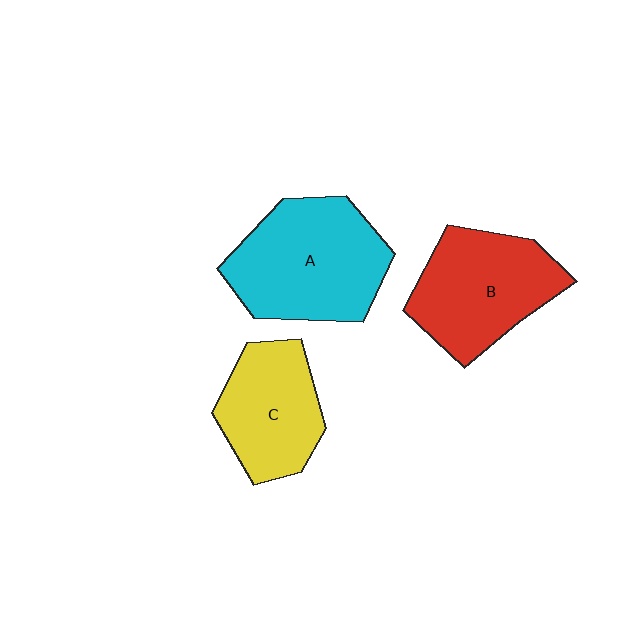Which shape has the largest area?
Shape A (cyan).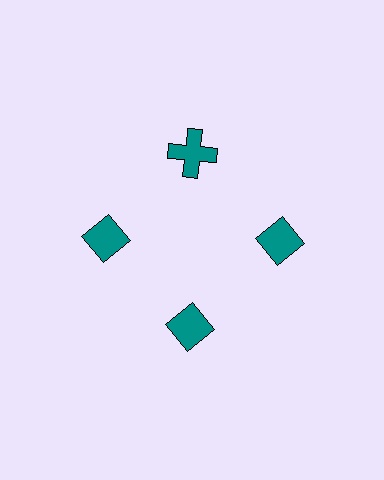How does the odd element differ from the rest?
It has a different shape: cross instead of diamond.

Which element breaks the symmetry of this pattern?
The teal cross at roughly the 12 o'clock position breaks the symmetry. All other shapes are teal diamonds.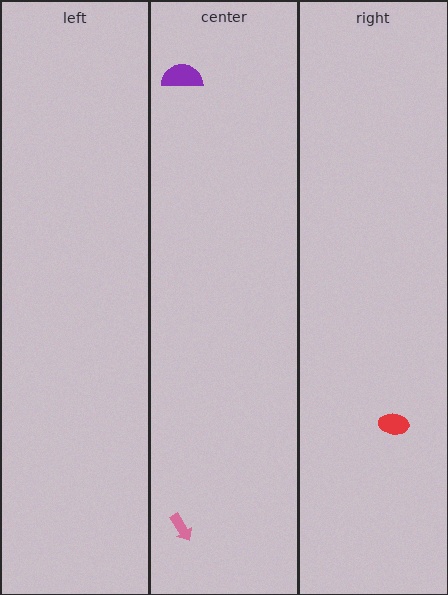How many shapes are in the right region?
1.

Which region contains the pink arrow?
The center region.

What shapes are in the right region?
The red ellipse.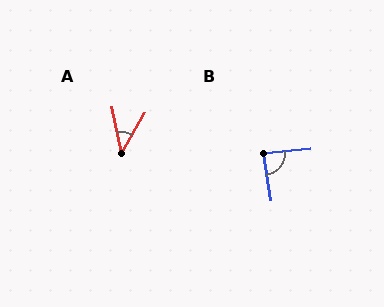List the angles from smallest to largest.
A (41°), B (86°).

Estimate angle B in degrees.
Approximately 86 degrees.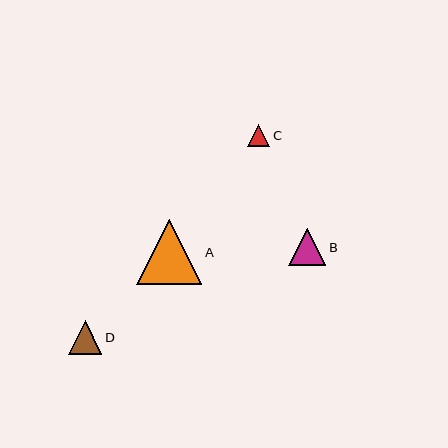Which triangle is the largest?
Triangle A is the largest with a size of approximately 65 pixels.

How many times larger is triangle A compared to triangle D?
Triangle A is approximately 1.9 times the size of triangle D.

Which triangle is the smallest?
Triangle C is the smallest with a size of approximately 22 pixels.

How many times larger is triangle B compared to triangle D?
Triangle B is approximately 1.1 times the size of triangle D.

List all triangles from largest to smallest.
From largest to smallest: A, B, D, C.